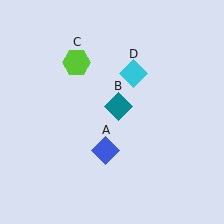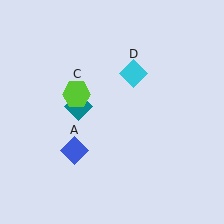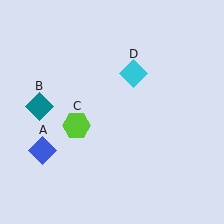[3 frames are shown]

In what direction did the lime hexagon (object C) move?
The lime hexagon (object C) moved down.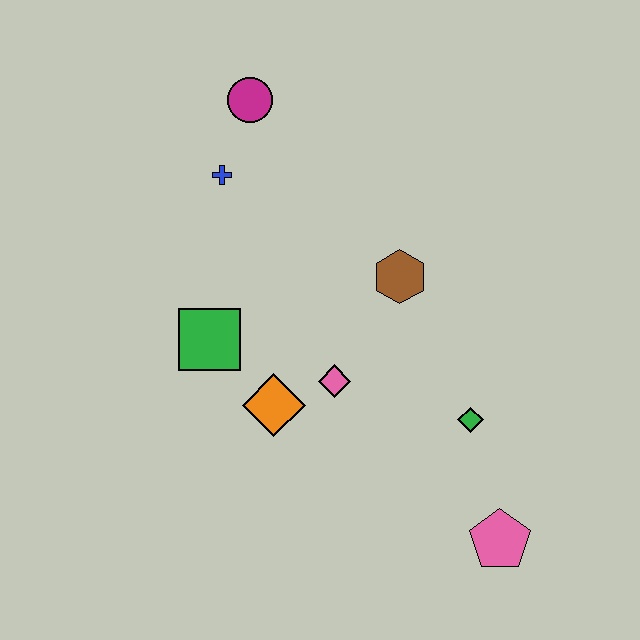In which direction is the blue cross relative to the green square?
The blue cross is above the green square.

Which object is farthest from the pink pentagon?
The magenta circle is farthest from the pink pentagon.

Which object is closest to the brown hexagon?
The pink diamond is closest to the brown hexagon.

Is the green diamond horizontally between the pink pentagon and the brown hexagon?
Yes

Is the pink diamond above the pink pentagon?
Yes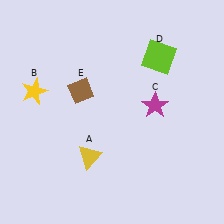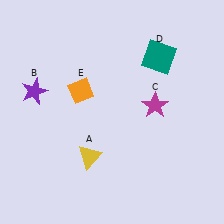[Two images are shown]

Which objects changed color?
B changed from yellow to purple. D changed from lime to teal. E changed from brown to orange.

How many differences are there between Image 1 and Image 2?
There are 3 differences between the two images.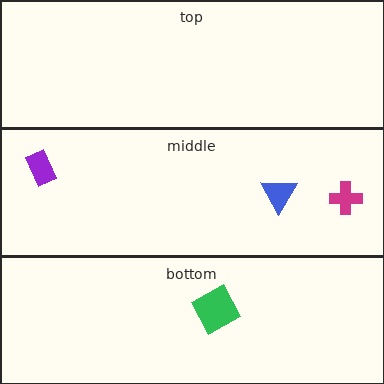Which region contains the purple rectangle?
The middle region.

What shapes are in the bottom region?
The green square.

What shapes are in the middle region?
The purple rectangle, the magenta cross, the blue triangle.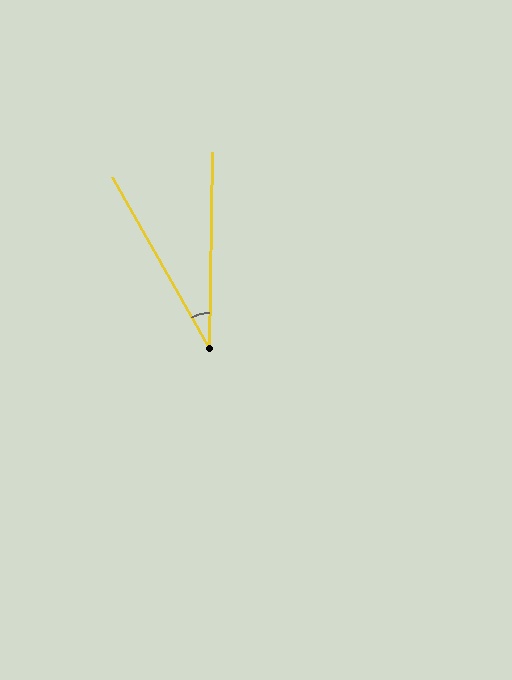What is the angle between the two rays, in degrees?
Approximately 30 degrees.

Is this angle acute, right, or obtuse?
It is acute.